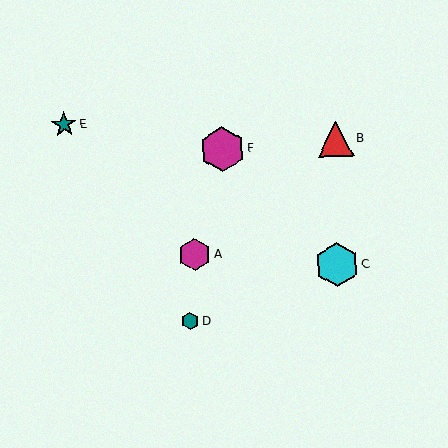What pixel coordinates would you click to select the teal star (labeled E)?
Click at (64, 125) to select the teal star E.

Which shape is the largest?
The magenta hexagon (labeled F) is the largest.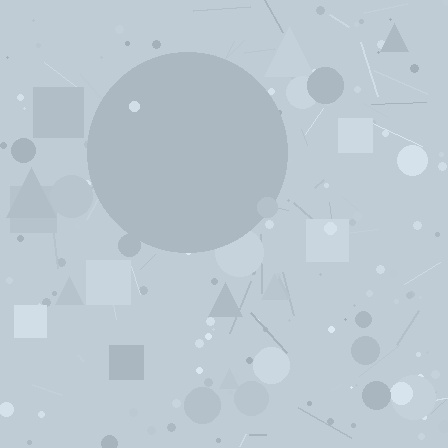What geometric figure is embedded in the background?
A circle is embedded in the background.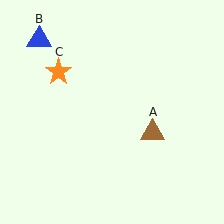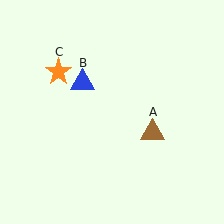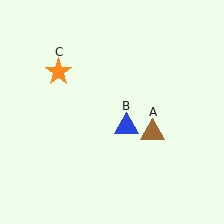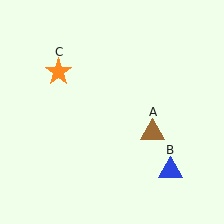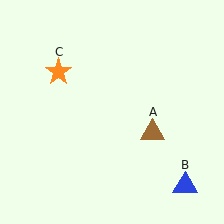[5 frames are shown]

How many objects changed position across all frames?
1 object changed position: blue triangle (object B).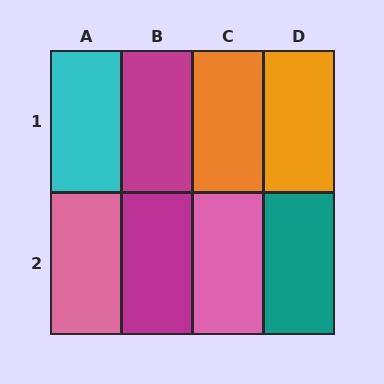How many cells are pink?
2 cells are pink.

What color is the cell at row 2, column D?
Teal.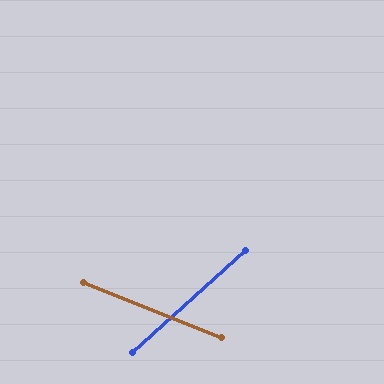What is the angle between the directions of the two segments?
Approximately 64 degrees.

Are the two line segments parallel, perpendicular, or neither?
Neither parallel nor perpendicular — they differ by about 64°.